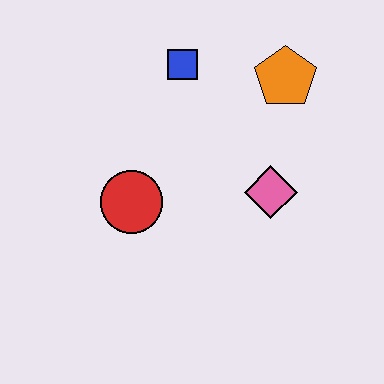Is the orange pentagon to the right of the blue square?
Yes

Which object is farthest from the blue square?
The pink diamond is farthest from the blue square.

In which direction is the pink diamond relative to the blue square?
The pink diamond is below the blue square.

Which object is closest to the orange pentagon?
The blue square is closest to the orange pentagon.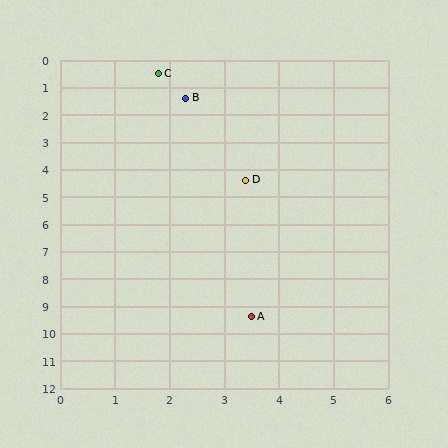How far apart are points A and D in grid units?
Points A and D are about 5.0 grid units apart.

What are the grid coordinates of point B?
Point B is at approximately (2.3, 1.4).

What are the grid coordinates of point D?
Point D is at approximately (3.4, 4.4).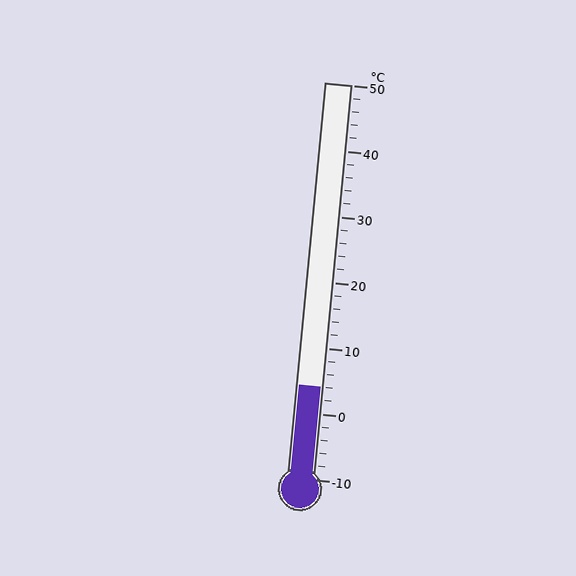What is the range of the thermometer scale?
The thermometer scale ranges from -10°C to 50°C.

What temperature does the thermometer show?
The thermometer shows approximately 4°C.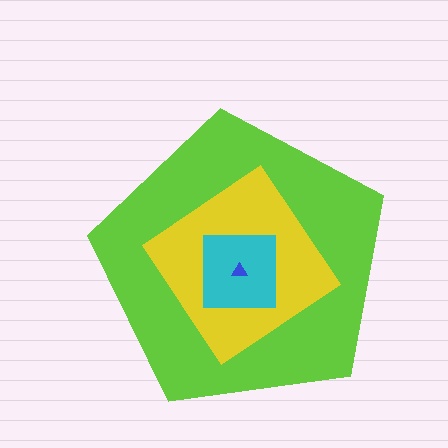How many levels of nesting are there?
4.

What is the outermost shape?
The lime pentagon.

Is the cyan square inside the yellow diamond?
Yes.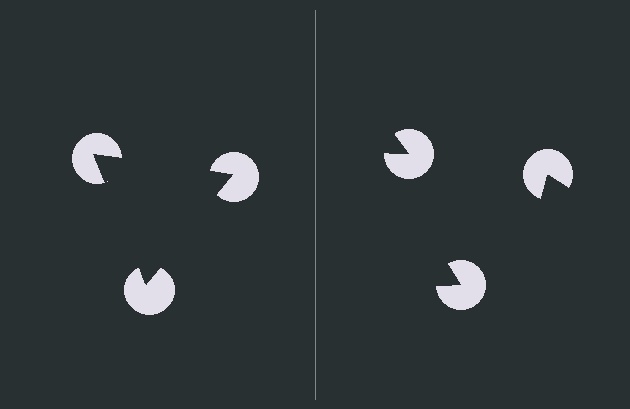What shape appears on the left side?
An illusory triangle.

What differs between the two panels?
The pac-man discs are positioned identically on both sides; only the wedge orientations differ. On the left they align to a triangle; on the right they are misaligned.